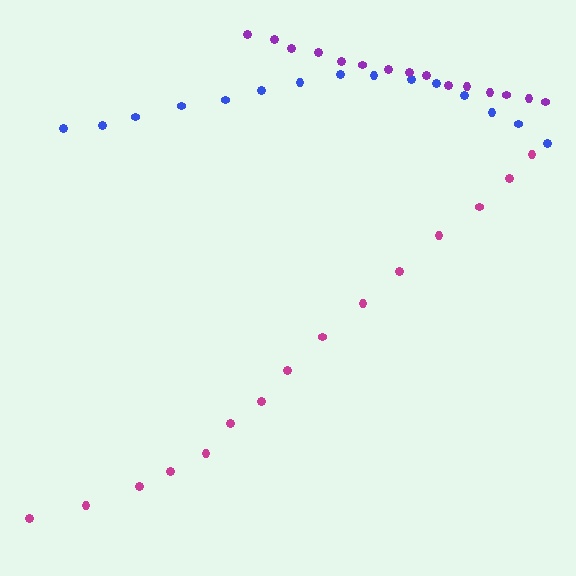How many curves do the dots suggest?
There are 3 distinct paths.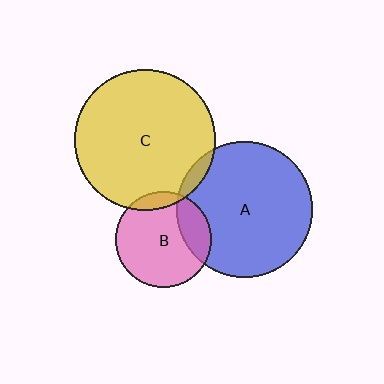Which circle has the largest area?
Circle C (yellow).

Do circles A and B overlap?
Yes.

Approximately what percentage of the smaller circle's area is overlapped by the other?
Approximately 20%.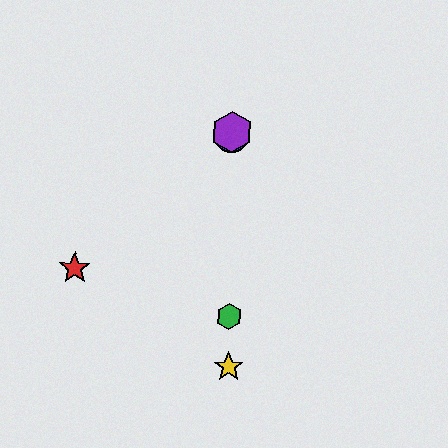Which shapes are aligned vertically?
The blue circle, the green hexagon, the yellow star, the purple hexagon are aligned vertically.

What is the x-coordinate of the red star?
The red star is at x≈75.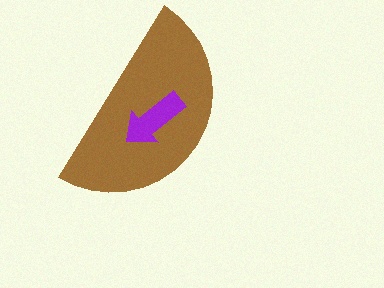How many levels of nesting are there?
2.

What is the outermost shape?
The brown semicircle.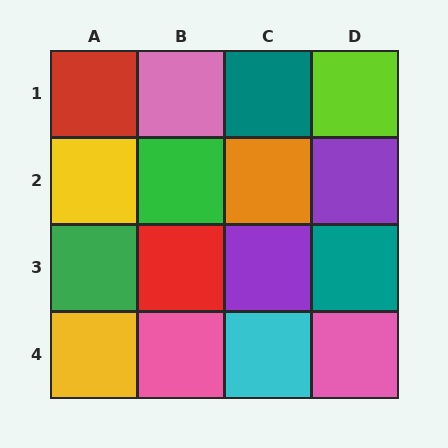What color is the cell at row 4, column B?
Pink.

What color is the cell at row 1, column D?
Lime.